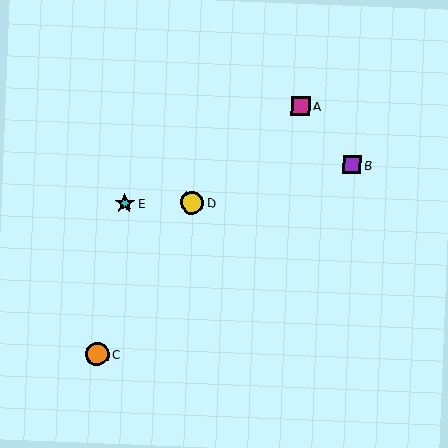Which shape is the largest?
The orange circle (labeled C) is the largest.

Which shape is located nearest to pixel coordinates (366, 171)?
The purple square (labeled B) at (352, 165) is nearest to that location.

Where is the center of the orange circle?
The center of the orange circle is at (97, 354).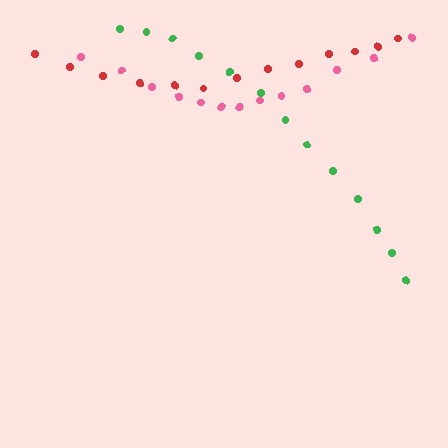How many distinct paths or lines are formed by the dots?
There are 3 distinct paths.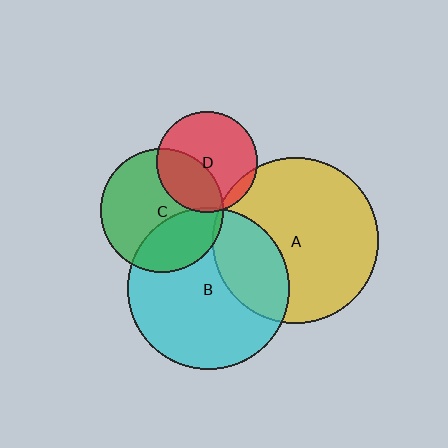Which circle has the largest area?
Circle A (yellow).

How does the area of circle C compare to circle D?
Approximately 1.5 times.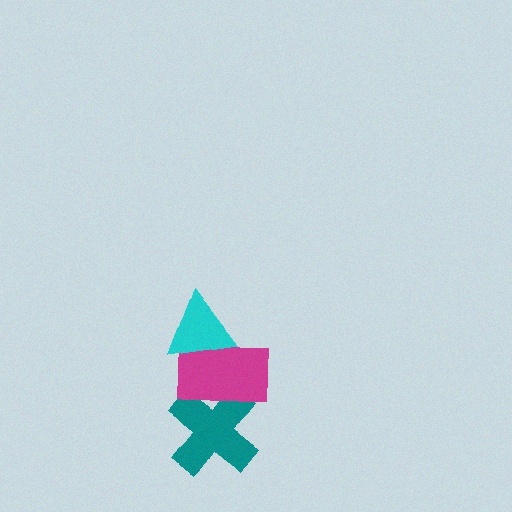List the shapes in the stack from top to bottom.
From top to bottom: the cyan triangle, the magenta rectangle, the teal cross.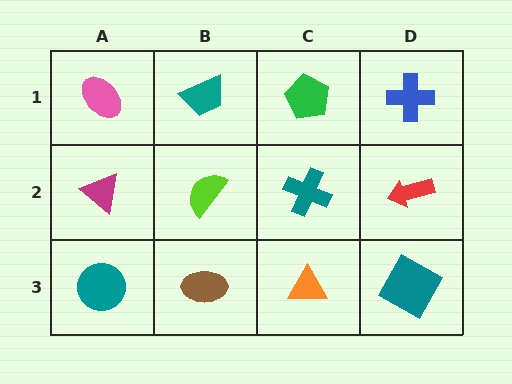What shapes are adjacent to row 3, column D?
A red arrow (row 2, column D), an orange triangle (row 3, column C).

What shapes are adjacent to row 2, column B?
A teal trapezoid (row 1, column B), a brown ellipse (row 3, column B), a magenta triangle (row 2, column A), a teal cross (row 2, column C).